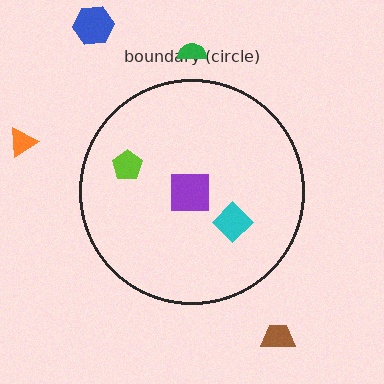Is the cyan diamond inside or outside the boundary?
Inside.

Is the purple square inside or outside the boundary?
Inside.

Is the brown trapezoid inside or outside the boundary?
Outside.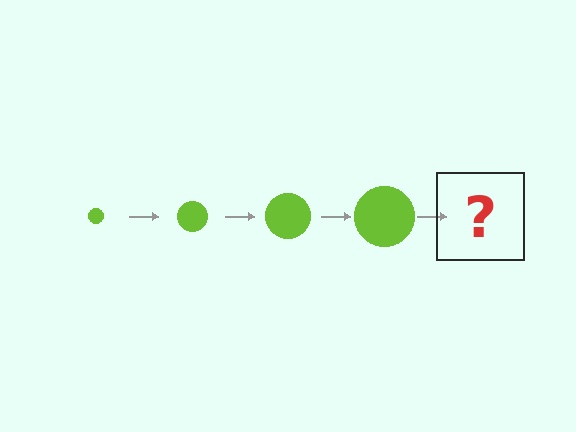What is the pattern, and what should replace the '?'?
The pattern is that the circle gets progressively larger each step. The '?' should be a lime circle, larger than the previous one.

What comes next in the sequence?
The next element should be a lime circle, larger than the previous one.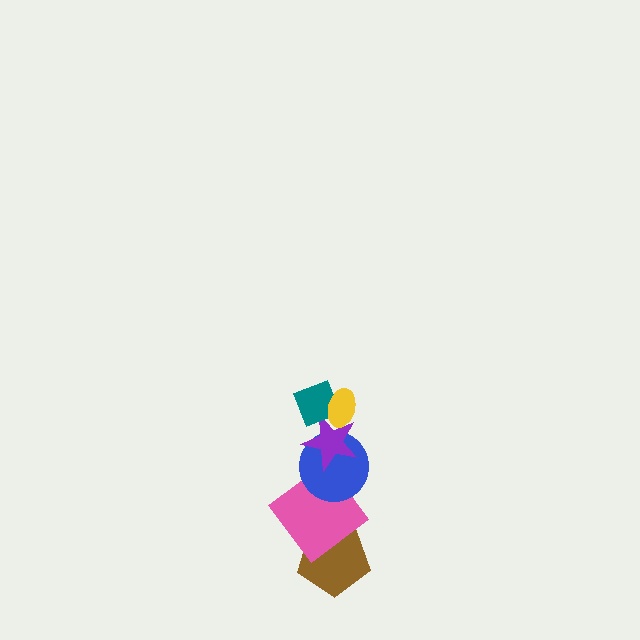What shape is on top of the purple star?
The teal diamond is on top of the purple star.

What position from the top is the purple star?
The purple star is 3rd from the top.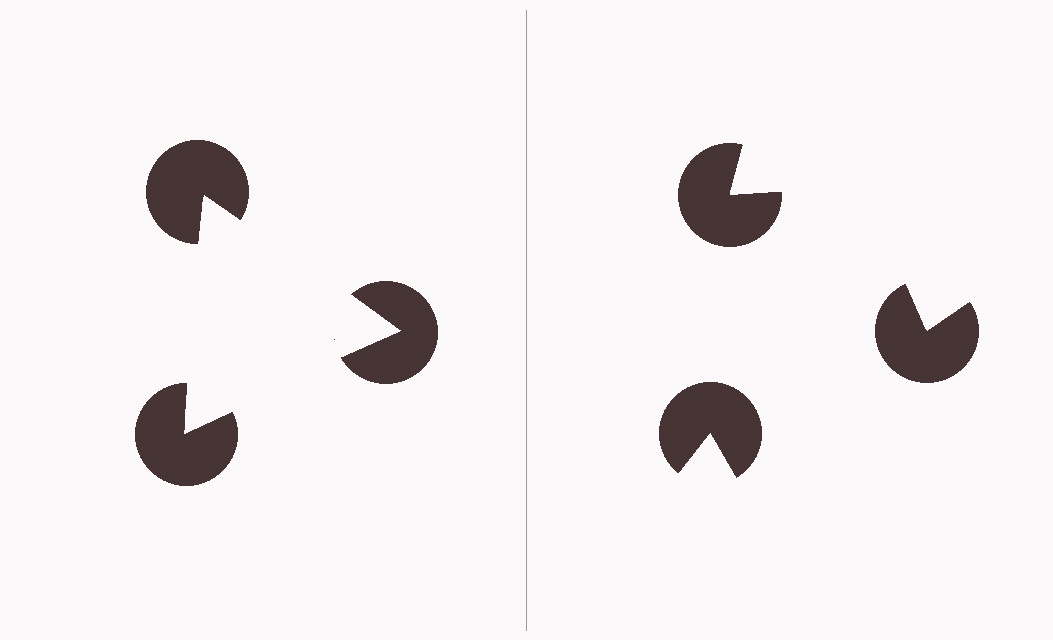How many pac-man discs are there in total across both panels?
6 — 3 on each side.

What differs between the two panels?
The pac-man discs are positioned identically on both sides; only the wedge orientations differ. On the left they align to a triangle; on the right they are misaligned.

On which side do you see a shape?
An illusory triangle appears on the left side. On the right side the wedge cuts are rotated, so no coherent shape forms.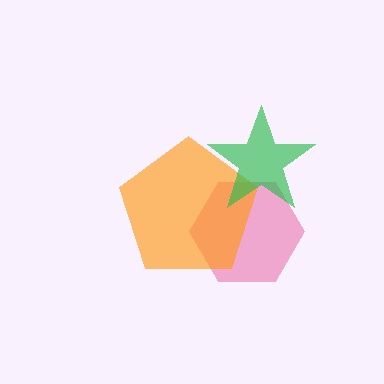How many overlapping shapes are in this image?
There are 3 overlapping shapes in the image.